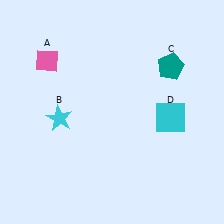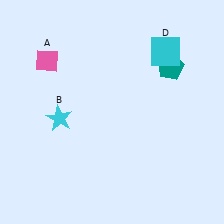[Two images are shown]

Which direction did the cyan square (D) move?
The cyan square (D) moved up.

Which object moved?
The cyan square (D) moved up.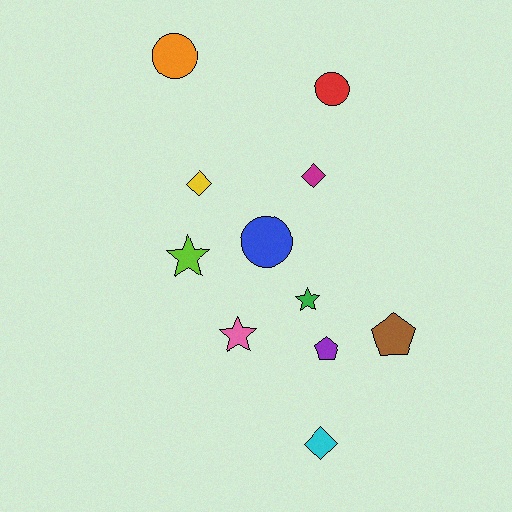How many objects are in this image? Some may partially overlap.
There are 11 objects.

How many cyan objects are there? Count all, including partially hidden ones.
There is 1 cyan object.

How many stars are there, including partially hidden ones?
There are 3 stars.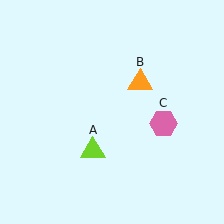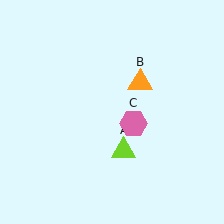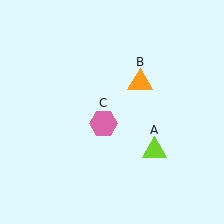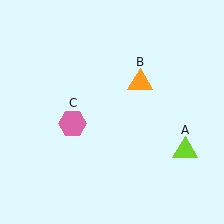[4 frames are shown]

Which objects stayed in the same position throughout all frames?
Orange triangle (object B) remained stationary.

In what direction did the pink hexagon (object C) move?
The pink hexagon (object C) moved left.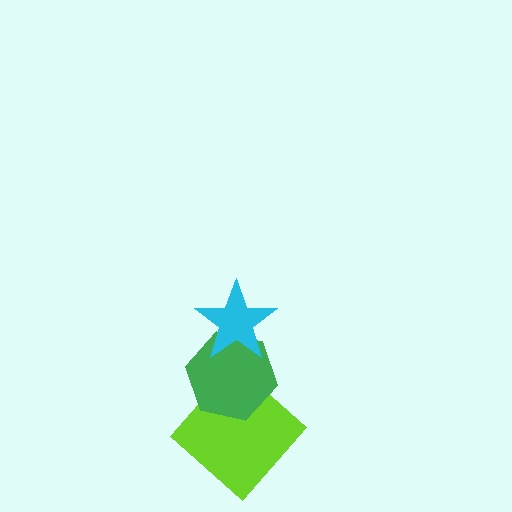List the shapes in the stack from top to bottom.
From top to bottom: the cyan star, the green hexagon, the lime diamond.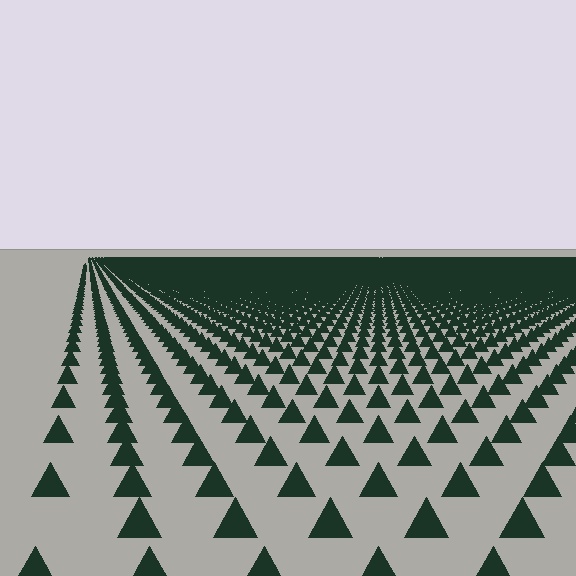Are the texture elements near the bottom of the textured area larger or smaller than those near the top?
Larger. Near the bottom, elements are closer to the viewer and appear at a bigger on-screen size.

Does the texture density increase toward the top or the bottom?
Density increases toward the top.